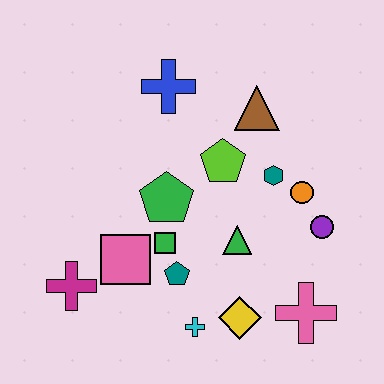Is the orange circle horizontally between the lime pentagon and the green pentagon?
No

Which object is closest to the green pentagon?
The green square is closest to the green pentagon.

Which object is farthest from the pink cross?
The blue cross is farthest from the pink cross.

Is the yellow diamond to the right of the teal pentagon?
Yes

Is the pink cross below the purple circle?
Yes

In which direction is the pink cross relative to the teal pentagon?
The pink cross is to the right of the teal pentagon.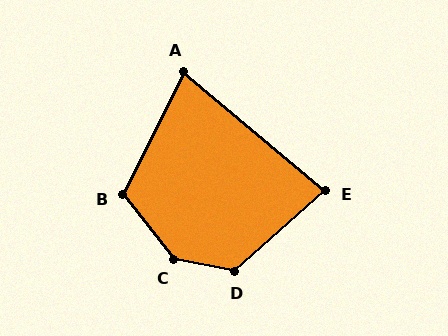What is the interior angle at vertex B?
Approximately 116 degrees (obtuse).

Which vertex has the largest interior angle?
C, at approximately 139 degrees.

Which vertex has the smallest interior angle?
A, at approximately 77 degrees.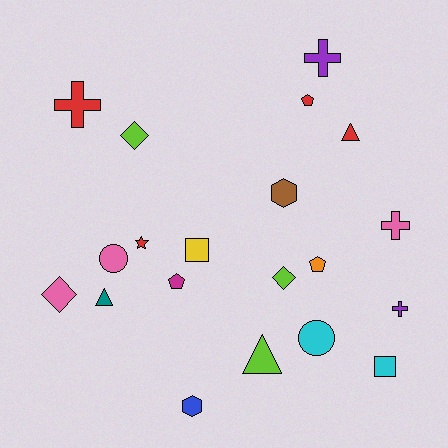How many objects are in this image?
There are 20 objects.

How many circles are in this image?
There are 2 circles.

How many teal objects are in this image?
There is 1 teal object.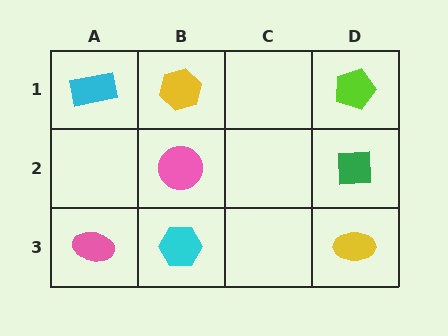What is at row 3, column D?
A yellow ellipse.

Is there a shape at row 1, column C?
No, that cell is empty.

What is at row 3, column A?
A pink ellipse.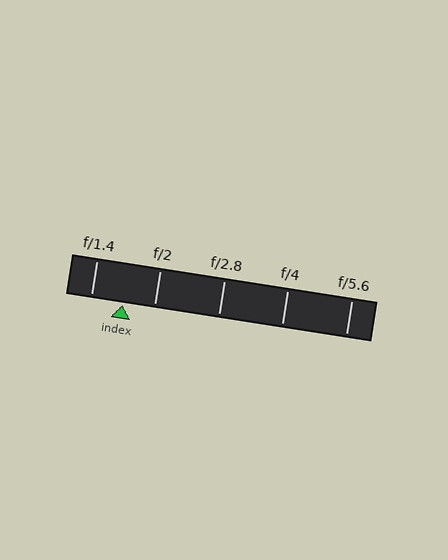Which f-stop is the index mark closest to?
The index mark is closest to f/2.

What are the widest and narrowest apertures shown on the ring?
The widest aperture shown is f/1.4 and the narrowest is f/5.6.